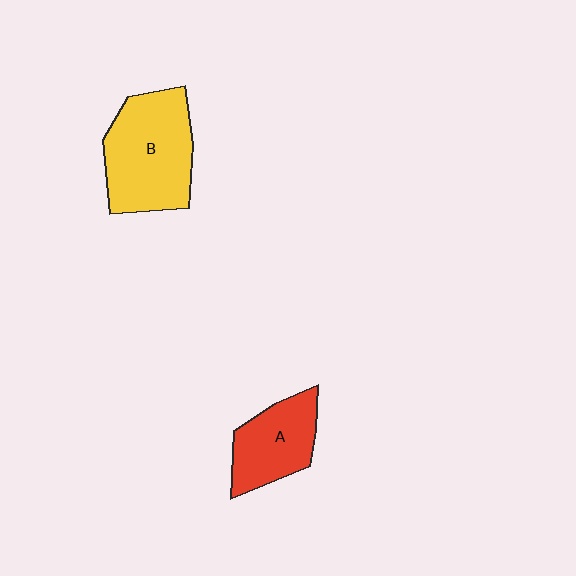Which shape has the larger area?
Shape B (yellow).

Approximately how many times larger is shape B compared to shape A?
Approximately 1.5 times.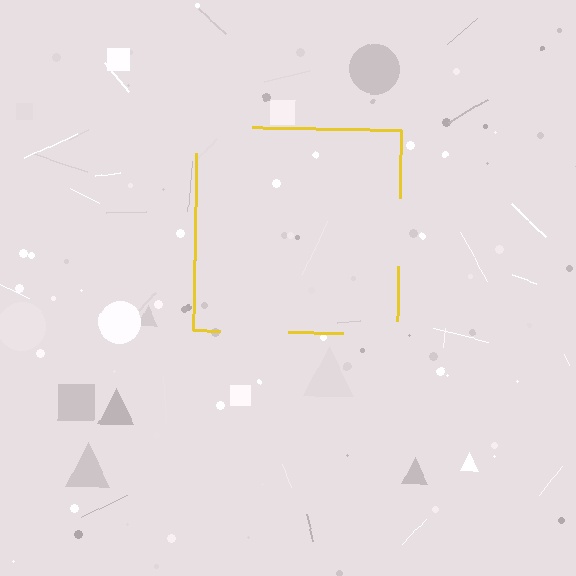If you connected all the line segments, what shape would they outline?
They would outline a square.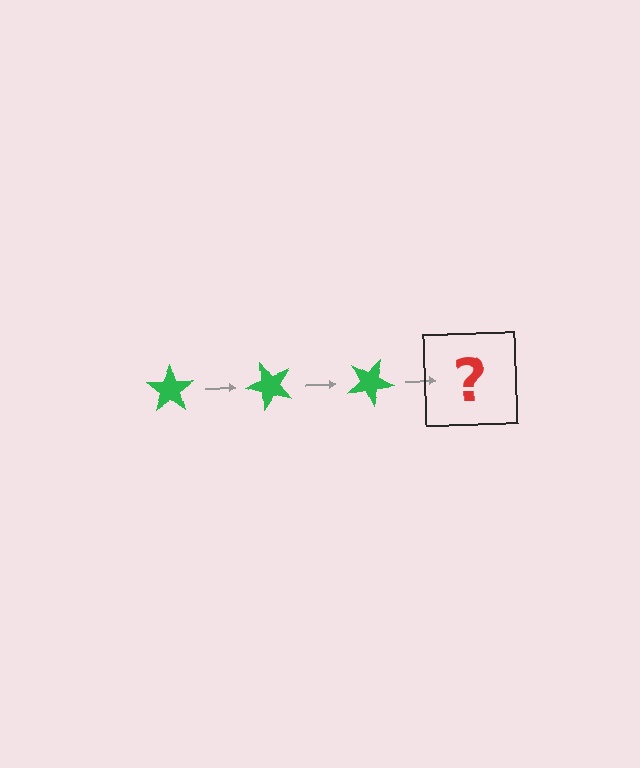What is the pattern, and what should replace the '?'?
The pattern is that the star rotates 50 degrees each step. The '?' should be a green star rotated 150 degrees.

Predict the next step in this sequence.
The next step is a green star rotated 150 degrees.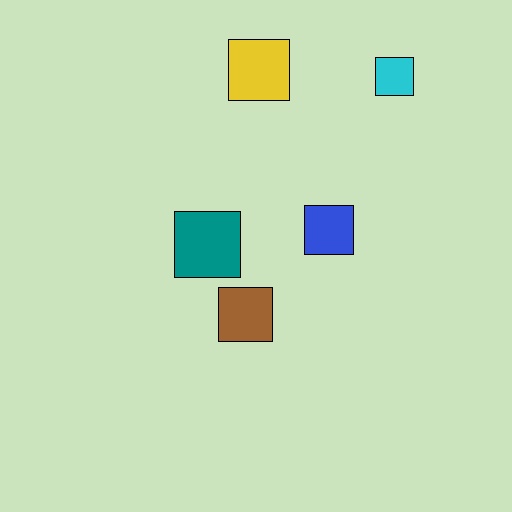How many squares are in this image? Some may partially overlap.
There are 5 squares.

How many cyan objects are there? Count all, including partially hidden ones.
There is 1 cyan object.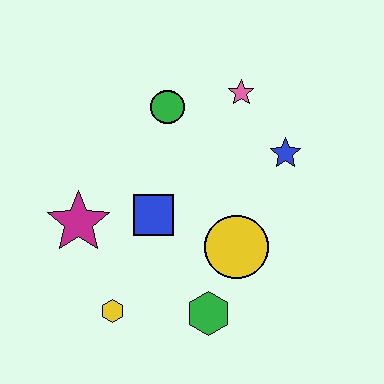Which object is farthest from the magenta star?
The blue star is farthest from the magenta star.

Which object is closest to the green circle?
The pink star is closest to the green circle.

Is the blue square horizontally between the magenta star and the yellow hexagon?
No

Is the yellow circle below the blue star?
Yes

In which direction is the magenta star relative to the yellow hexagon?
The magenta star is above the yellow hexagon.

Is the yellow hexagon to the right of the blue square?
No